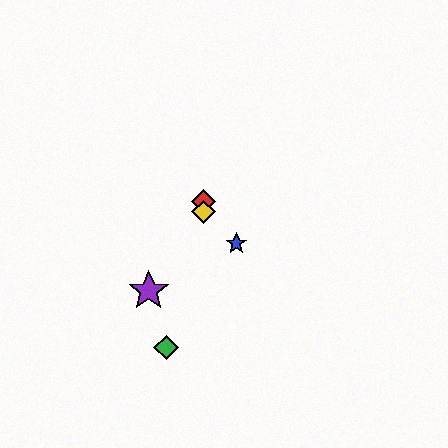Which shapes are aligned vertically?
The red diamond, the yellow diamond are aligned vertically.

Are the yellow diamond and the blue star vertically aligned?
No, the yellow diamond is at x≈204 and the blue star is at x≈236.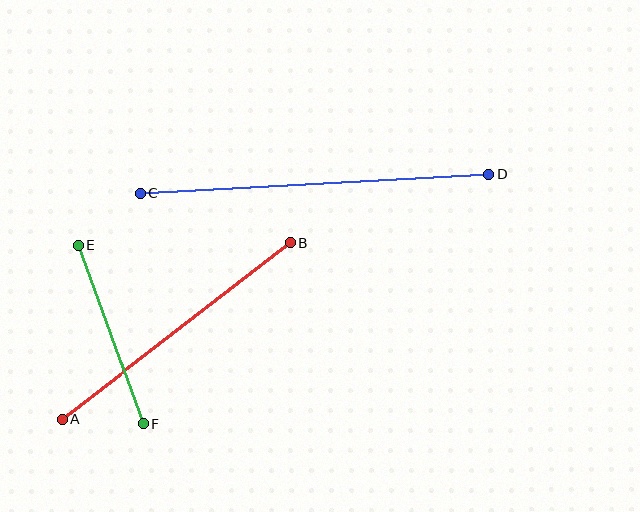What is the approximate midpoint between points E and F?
The midpoint is at approximately (111, 335) pixels.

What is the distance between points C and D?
The distance is approximately 349 pixels.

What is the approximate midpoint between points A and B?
The midpoint is at approximately (176, 331) pixels.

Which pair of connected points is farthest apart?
Points C and D are farthest apart.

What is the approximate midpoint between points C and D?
The midpoint is at approximately (314, 184) pixels.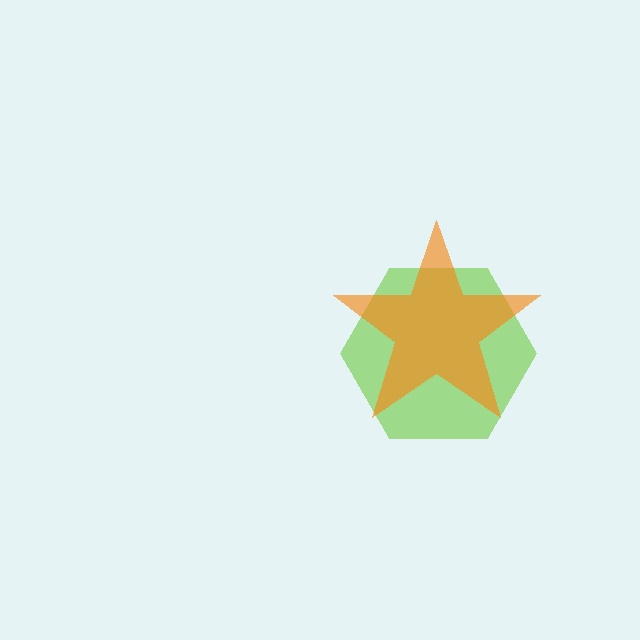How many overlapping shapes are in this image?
There are 2 overlapping shapes in the image.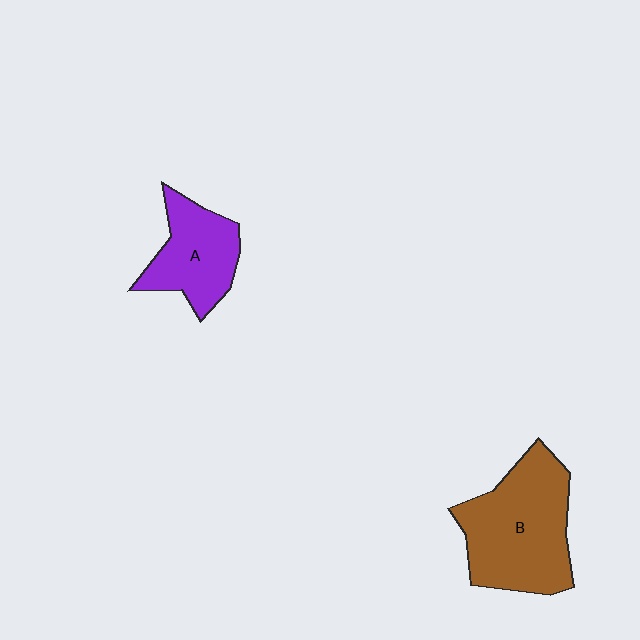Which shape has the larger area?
Shape B (brown).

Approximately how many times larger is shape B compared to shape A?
Approximately 1.6 times.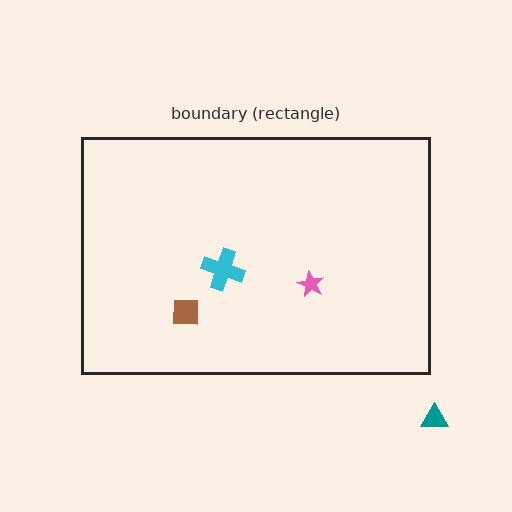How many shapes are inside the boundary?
3 inside, 1 outside.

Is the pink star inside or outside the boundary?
Inside.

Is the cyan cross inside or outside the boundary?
Inside.